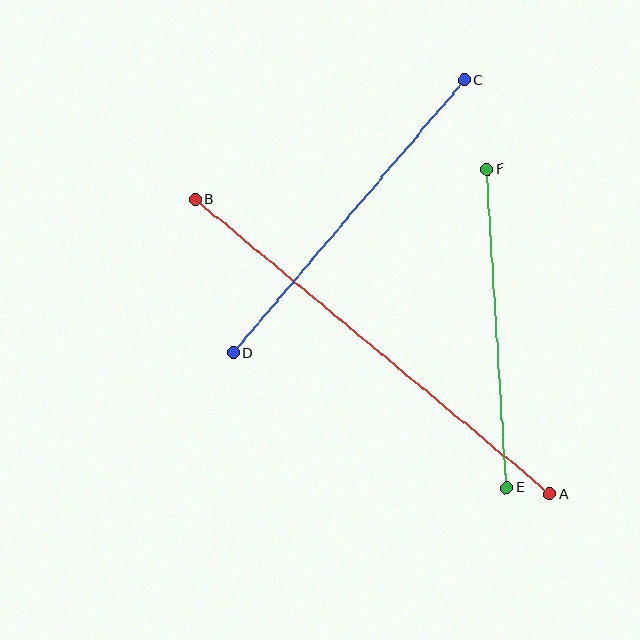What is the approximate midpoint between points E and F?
The midpoint is at approximately (497, 328) pixels.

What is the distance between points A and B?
The distance is approximately 461 pixels.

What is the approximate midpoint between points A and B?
The midpoint is at approximately (373, 347) pixels.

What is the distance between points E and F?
The distance is approximately 319 pixels.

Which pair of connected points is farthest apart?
Points A and B are farthest apart.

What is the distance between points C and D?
The distance is approximately 358 pixels.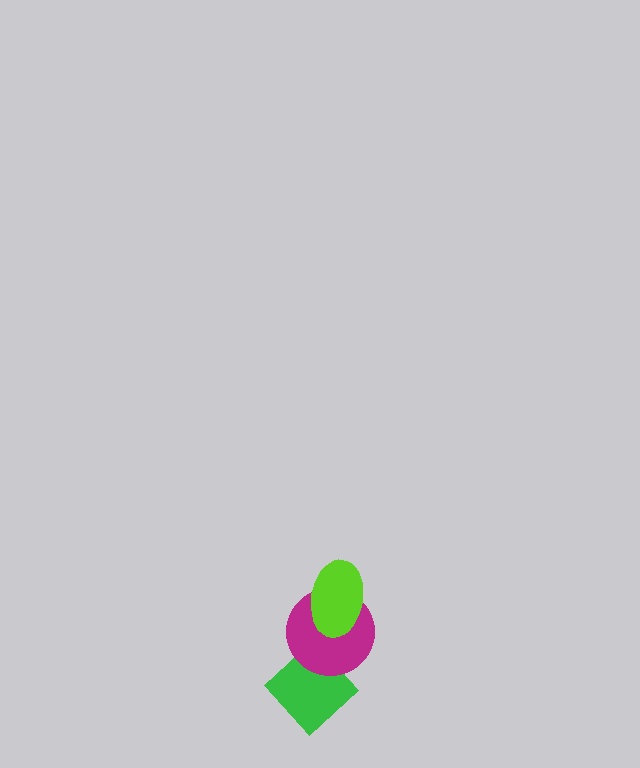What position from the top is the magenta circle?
The magenta circle is 2nd from the top.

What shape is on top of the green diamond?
The magenta circle is on top of the green diamond.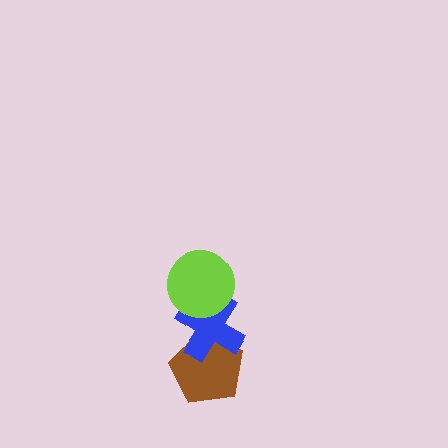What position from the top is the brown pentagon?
The brown pentagon is 3rd from the top.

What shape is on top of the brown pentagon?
The blue cross is on top of the brown pentagon.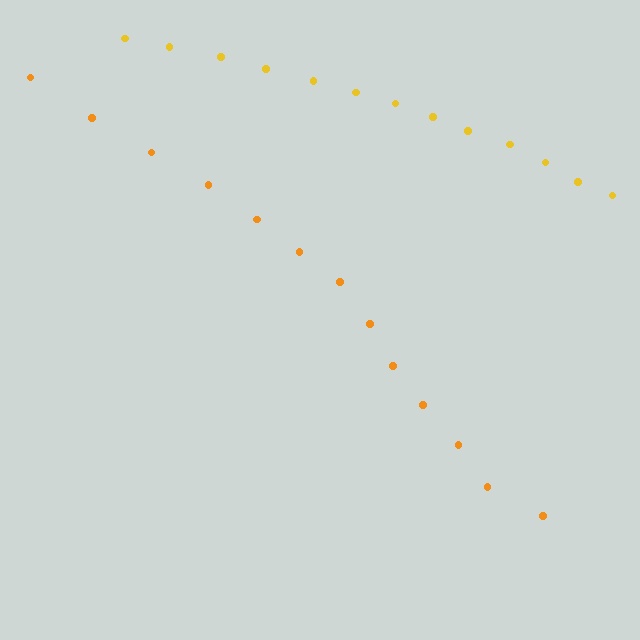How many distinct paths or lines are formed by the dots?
There are 2 distinct paths.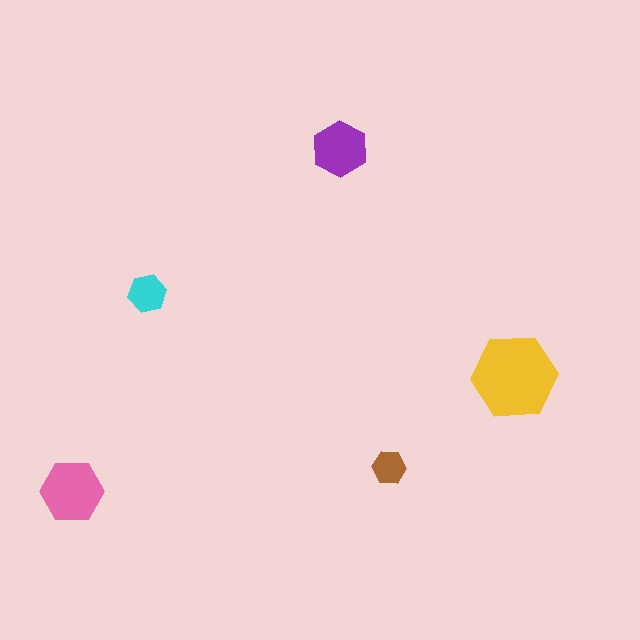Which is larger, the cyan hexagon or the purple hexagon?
The purple one.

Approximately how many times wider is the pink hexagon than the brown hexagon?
About 2 times wider.